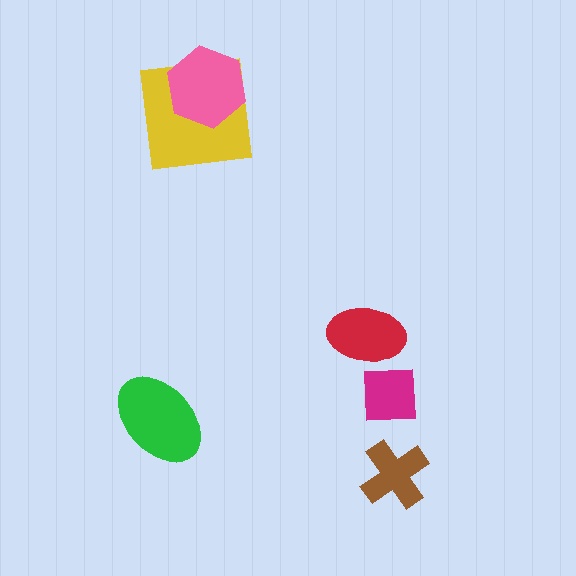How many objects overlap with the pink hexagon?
1 object overlaps with the pink hexagon.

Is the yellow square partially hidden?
Yes, it is partially covered by another shape.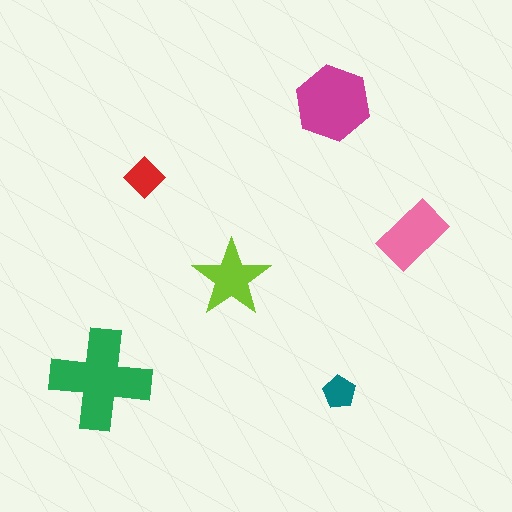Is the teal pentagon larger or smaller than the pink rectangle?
Smaller.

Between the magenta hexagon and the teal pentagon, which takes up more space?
The magenta hexagon.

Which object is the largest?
The green cross.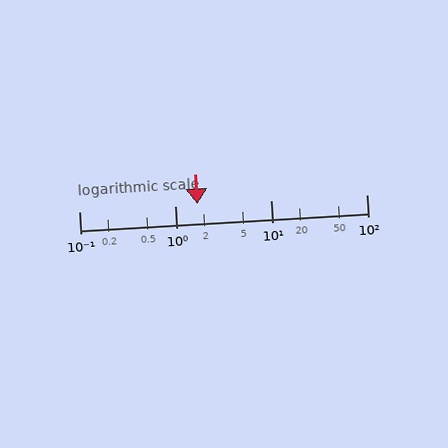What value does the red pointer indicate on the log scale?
The pointer indicates approximately 1.7.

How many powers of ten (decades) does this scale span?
The scale spans 3 decades, from 0.1 to 100.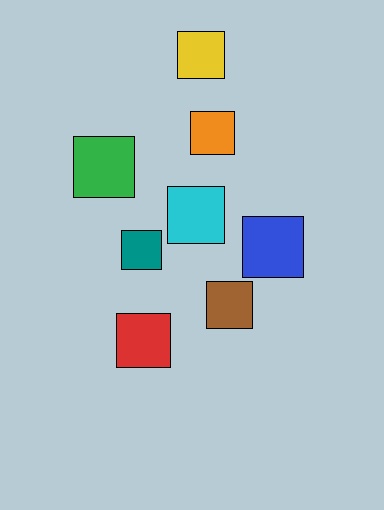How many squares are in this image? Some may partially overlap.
There are 8 squares.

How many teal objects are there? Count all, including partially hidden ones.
There is 1 teal object.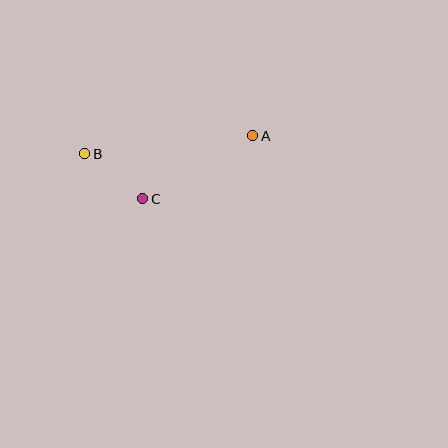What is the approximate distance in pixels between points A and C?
The distance between A and C is approximately 127 pixels.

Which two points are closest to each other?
Points B and C are closest to each other.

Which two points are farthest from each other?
Points A and B are farthest from each other.